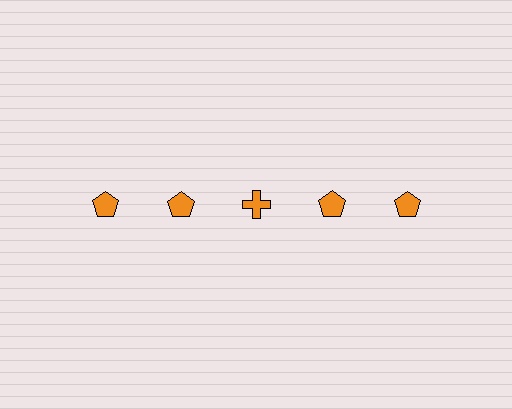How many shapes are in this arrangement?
There are 5 shapes arranged in a grid pattern.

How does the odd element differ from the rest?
It has a different shape: cross instead of pentagon.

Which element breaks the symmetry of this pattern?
The orange cross in the top row, center column breaks the symmetry. All other shapes are orange pentagons.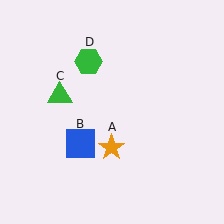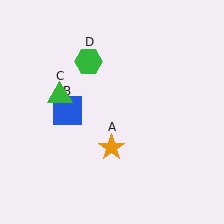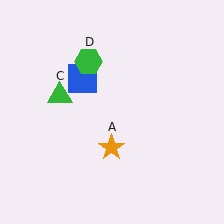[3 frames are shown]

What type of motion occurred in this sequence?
The blue square (object B) rotated clockwise around the center of the scene.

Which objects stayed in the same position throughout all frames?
Orange star (object A) and green triangle (object C) and green hexagon (object D) remained stationary.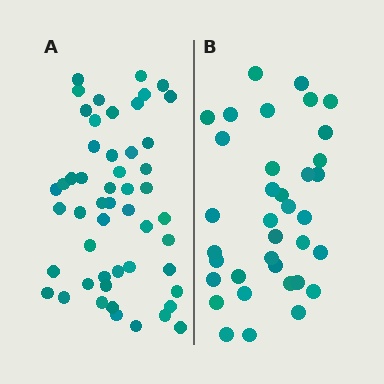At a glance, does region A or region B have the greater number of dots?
Region A (the left region) has more dots.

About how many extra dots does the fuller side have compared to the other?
Region A has approximately 15 more dots than region B.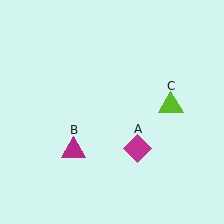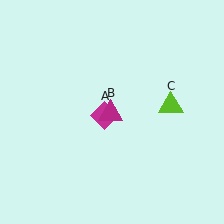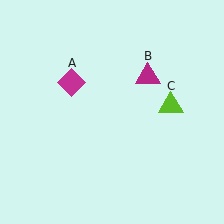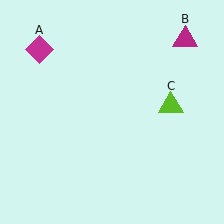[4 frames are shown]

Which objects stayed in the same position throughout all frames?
Lime triangle (object C) remained stationary.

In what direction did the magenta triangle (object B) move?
The magenta triangle (object B) moved up and to the right.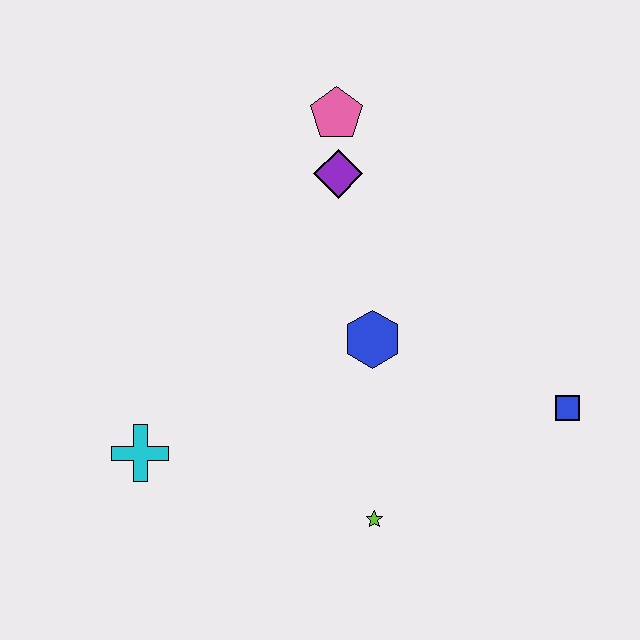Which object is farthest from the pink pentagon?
The lime star is farthest from the pink pentagon.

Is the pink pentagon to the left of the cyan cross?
No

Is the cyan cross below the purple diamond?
Yes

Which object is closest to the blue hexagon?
The purple diamond is closest to the blue hexagon.